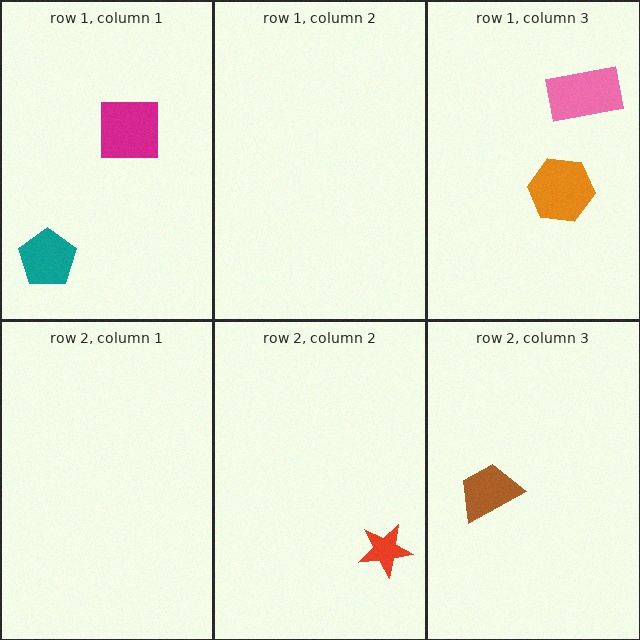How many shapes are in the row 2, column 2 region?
1.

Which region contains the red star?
The row 2, column 2 region.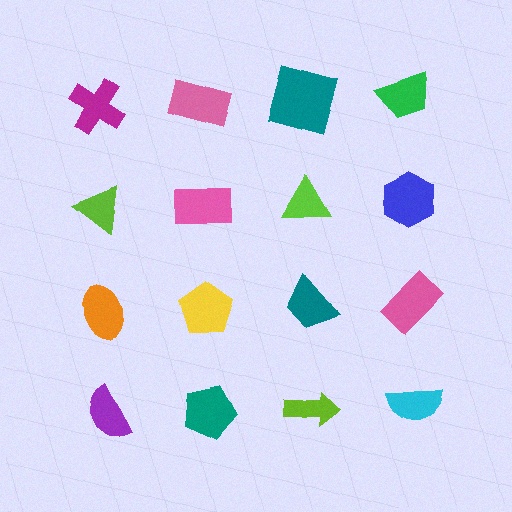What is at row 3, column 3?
A teal trapezoid.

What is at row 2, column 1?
A lime triangle.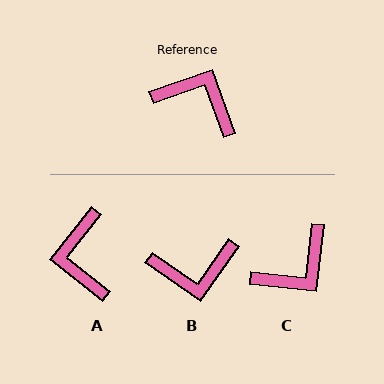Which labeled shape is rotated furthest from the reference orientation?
B, about 145 degrees away.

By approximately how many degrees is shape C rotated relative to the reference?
Approximately 116 degrees clockwise.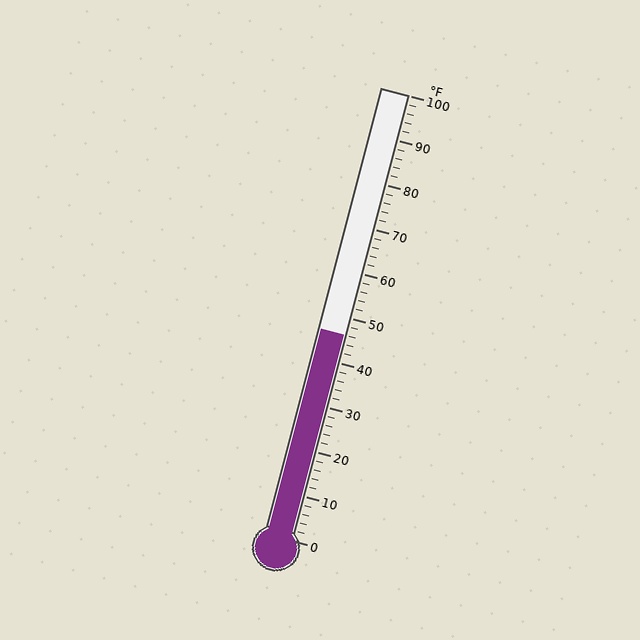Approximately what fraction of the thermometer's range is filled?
The thermometer is filled to approximately 45% of its range.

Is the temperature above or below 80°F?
The temperature is below 80°F.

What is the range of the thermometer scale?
The thermometer scale ranges from 0°F to 100°F.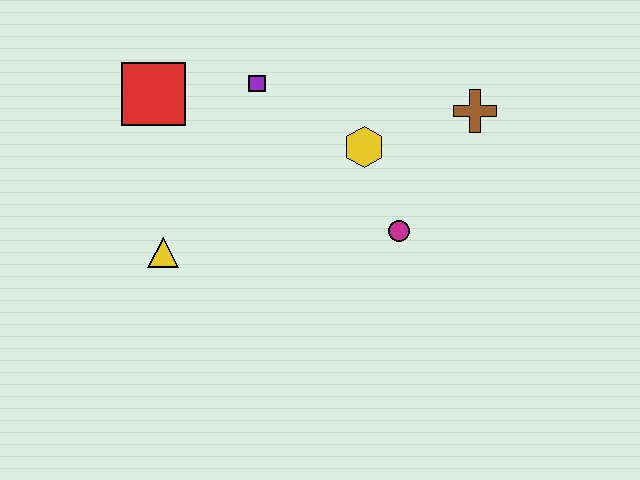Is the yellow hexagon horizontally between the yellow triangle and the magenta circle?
Yes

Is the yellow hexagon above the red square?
No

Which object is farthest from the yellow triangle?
The brown cross is farthest from the yellow triangle.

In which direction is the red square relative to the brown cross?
The red square is to the left of the brown cross.